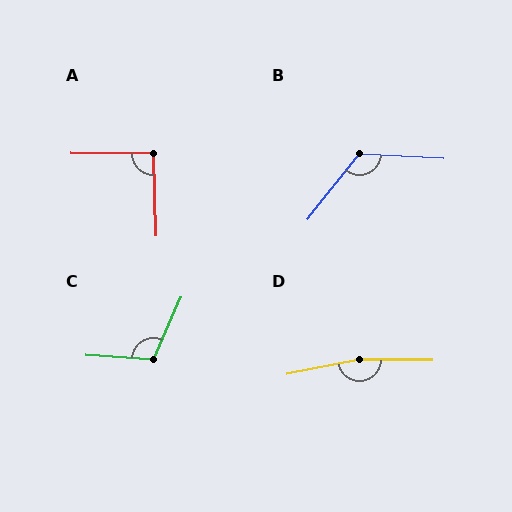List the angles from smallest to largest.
A (92°), C (111°), B (125°), D (168°).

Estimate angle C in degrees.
Approximately 111 degrees.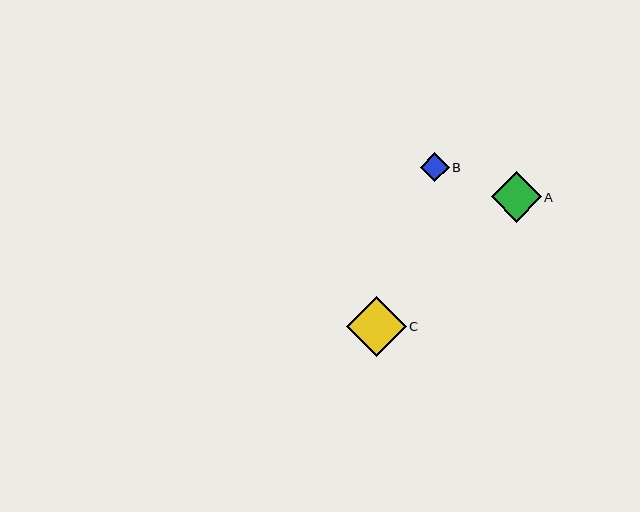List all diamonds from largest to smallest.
From largest to smallest: C, A, B.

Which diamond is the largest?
Diamond C is the largest with a size of approximately 60 pixels.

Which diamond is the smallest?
Diamond B is the smallest with a size of approximately 29 pixels.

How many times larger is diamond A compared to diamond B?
Diamond A is approximately 1.7 times the size of diamond B.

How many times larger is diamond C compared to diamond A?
Diamond C is approximately 1.2 times the size of diamond A.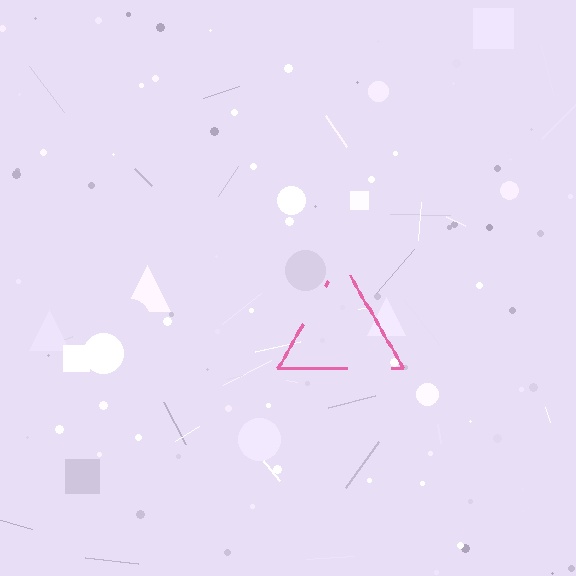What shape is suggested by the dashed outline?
The dashed outline suggests a triangle.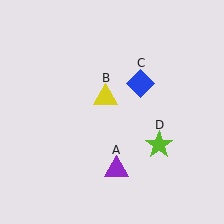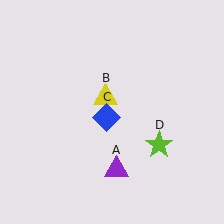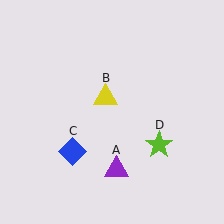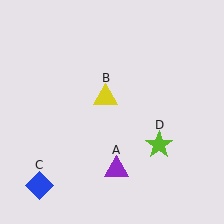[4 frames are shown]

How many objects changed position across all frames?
1 object changed position: blue diamond (object C).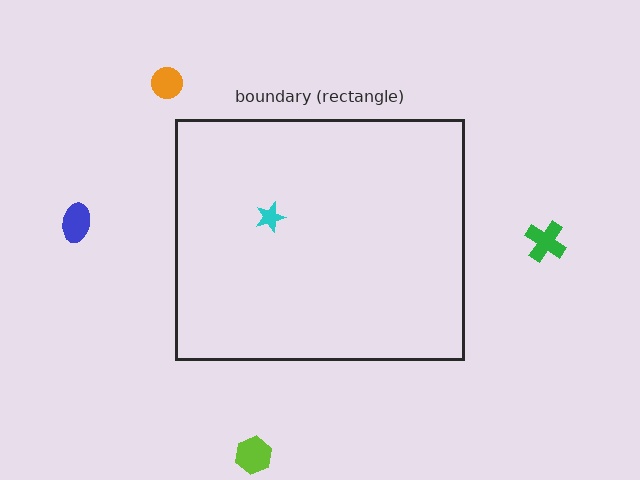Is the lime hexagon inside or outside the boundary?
Outside.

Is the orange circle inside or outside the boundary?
Outside.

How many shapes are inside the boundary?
1 inside, 4 outside.